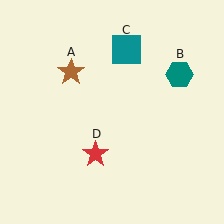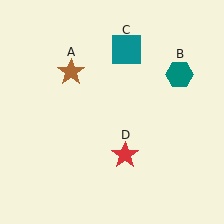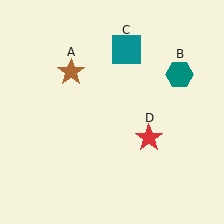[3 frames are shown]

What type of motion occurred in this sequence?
The red star (object D) rotated counterclockwise around the center of the scene.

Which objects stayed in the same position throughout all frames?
Brown star (object A) and teal hexagon (object B) and teal square (object C) remained stationary.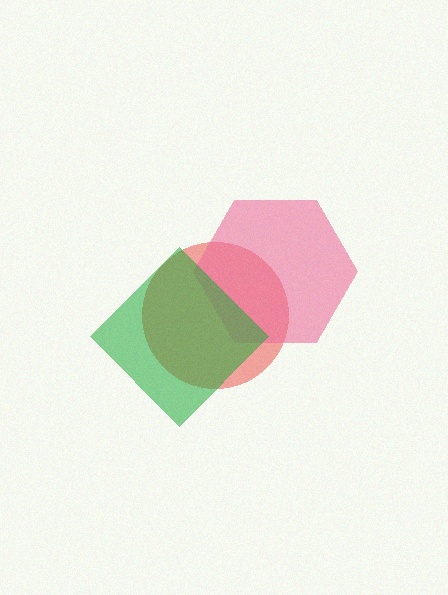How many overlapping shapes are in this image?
There are 3 overlapping shapes in the image.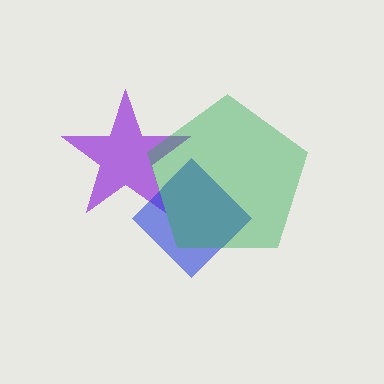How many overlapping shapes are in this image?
There are 3 overlapping shapes in the image.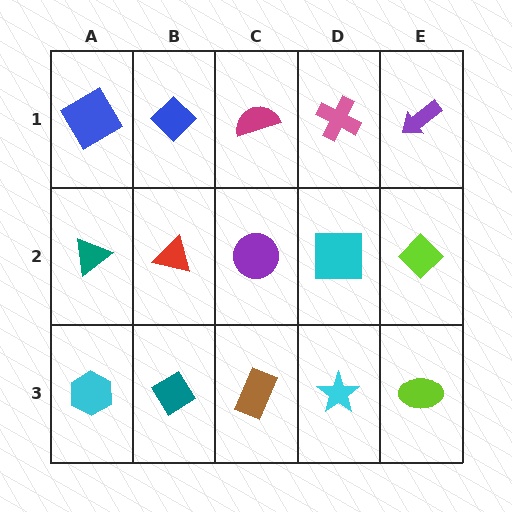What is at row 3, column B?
A teal diamond.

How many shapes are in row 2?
5 shapes.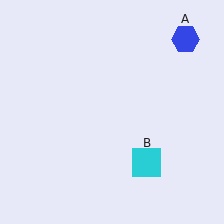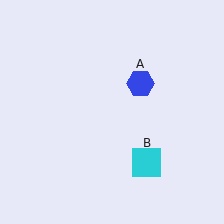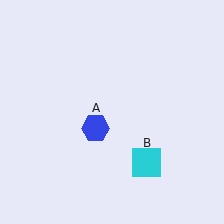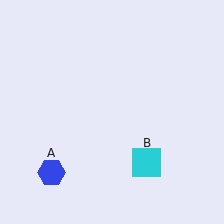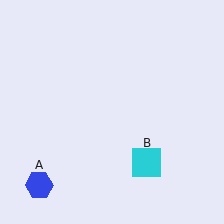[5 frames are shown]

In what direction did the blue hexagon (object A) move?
The blue hexagon (object A) moved down and to the left.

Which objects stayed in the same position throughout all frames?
Cyan square (object B) remained stationary.